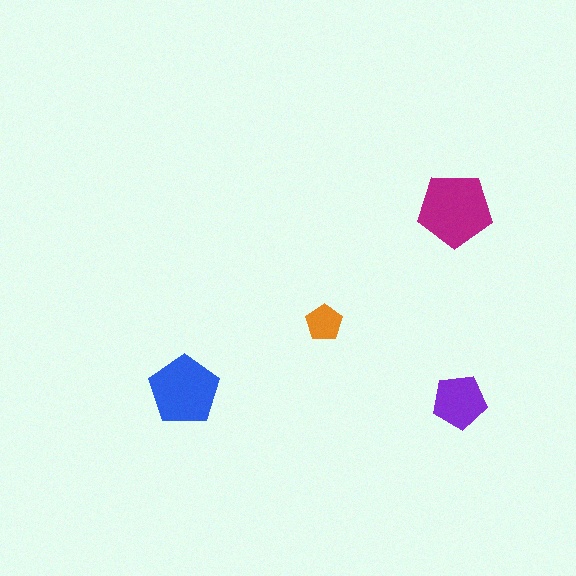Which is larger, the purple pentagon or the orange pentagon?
The purple one.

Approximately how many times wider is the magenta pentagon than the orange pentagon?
About 2 times wider.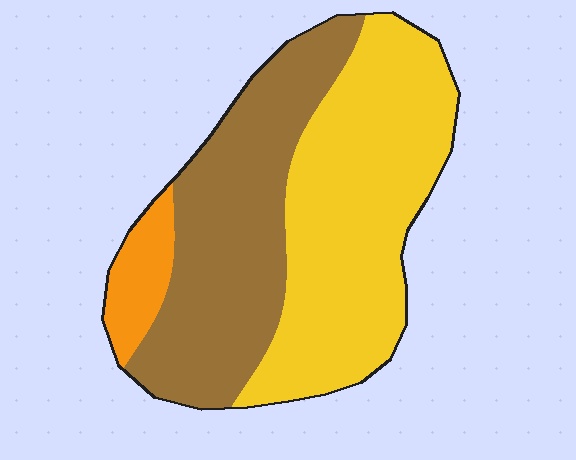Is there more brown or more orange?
Brown.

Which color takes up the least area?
Orange, at roughly 10%.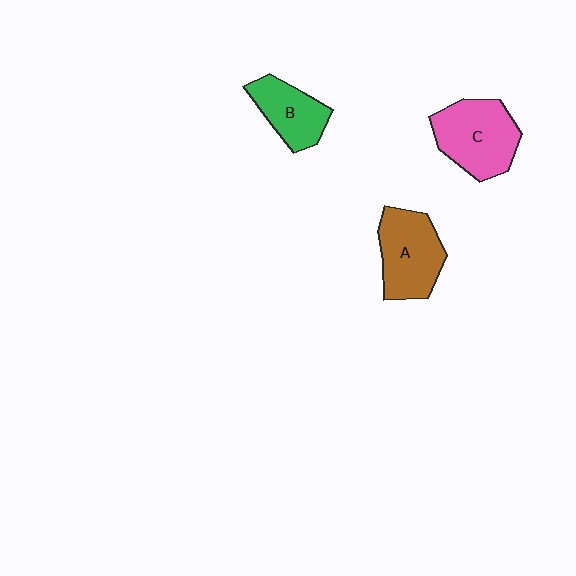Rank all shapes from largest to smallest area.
From largest to smallest: C (pink), A (brown), B (green).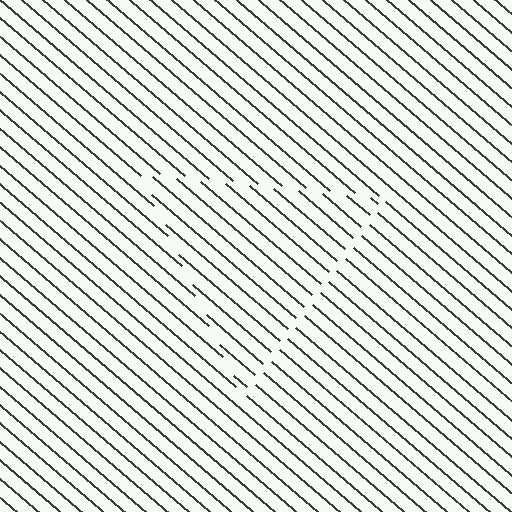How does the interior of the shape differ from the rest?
The interior of the shape contains the same grating, shifted by half a period — the contour is defined by the phase discontinuity where line-ends from the inner and outer gratings abut.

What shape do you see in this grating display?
An illusory triangle. The interior of the shape contains the same grating, shifted by half a period — the contour is defined by the phase discontinuity where line-ends from the inner and outer gratings abut.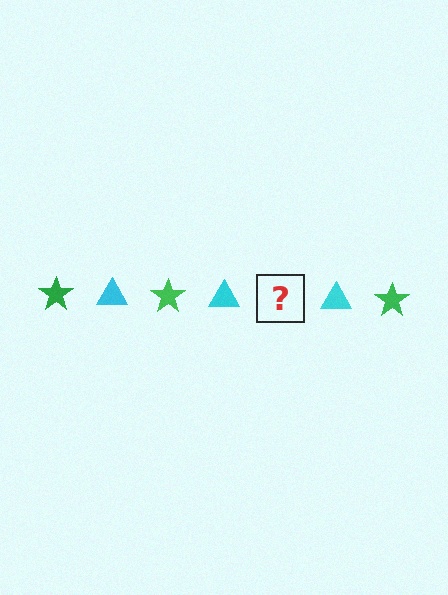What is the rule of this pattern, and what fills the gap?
The rule is that the pattern alternates between green star and cyan triangle. The gap should be filled with a green star.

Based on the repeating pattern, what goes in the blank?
The blank should be a green star.